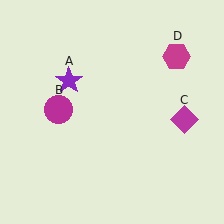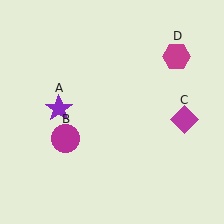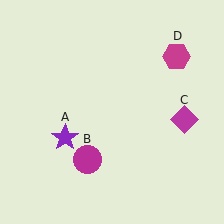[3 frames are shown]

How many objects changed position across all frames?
2 objects changed position: purple star (object A), magenta circle (object B).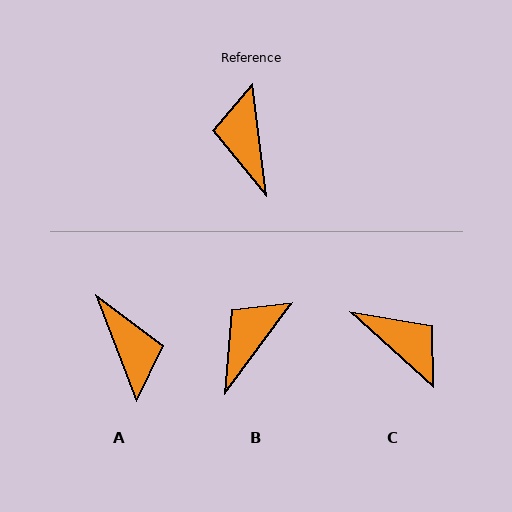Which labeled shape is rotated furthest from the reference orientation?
A, about 166 degrees away.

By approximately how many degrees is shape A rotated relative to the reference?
Approximately 166 degrees clockwise.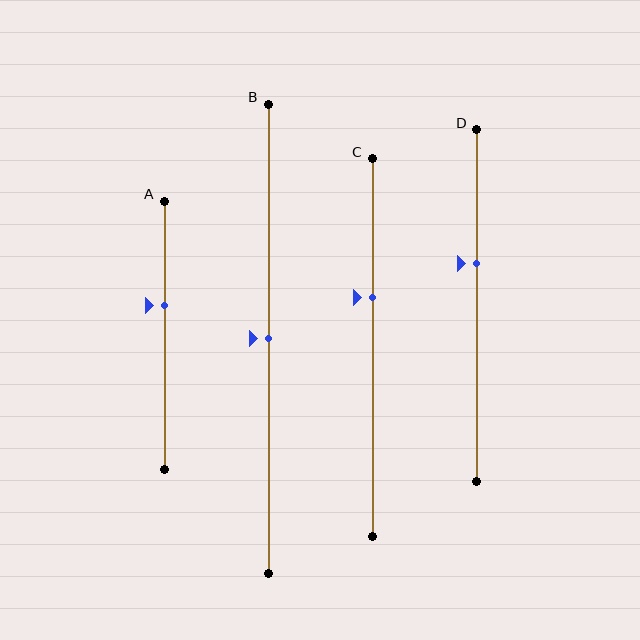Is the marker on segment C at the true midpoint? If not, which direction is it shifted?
No, the marker on segment C is shifted upward by about 13% of the segment length.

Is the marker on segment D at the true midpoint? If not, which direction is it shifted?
No, the marker on segment D is shifted upward by about 12% of the segment length.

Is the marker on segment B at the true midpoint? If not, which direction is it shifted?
Yes, the marker on segment B is at the true midpoint.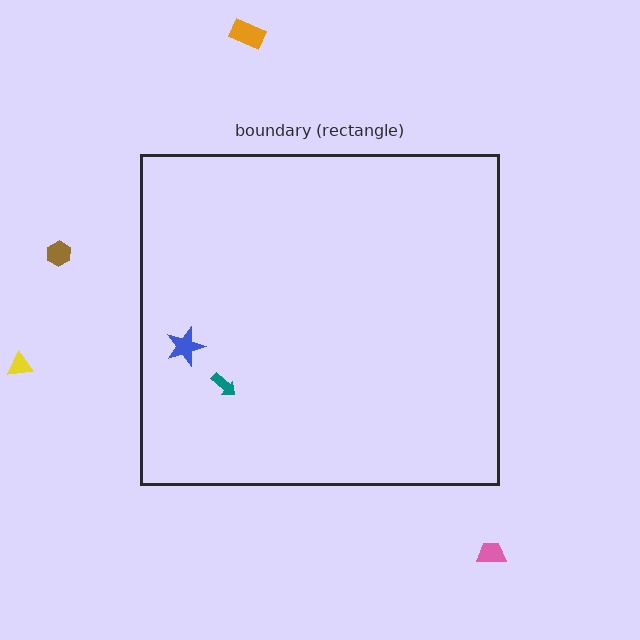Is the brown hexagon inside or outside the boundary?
Outside.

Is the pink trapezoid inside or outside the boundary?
Outside.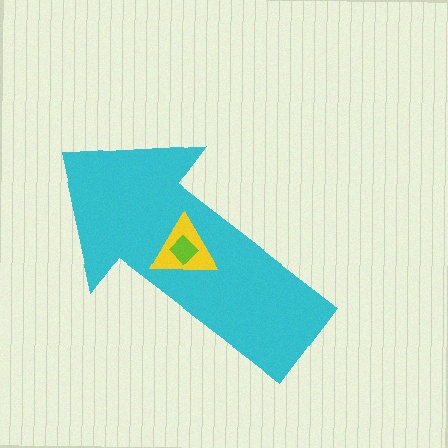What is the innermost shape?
The lime diamond.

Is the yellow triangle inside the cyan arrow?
Yes.